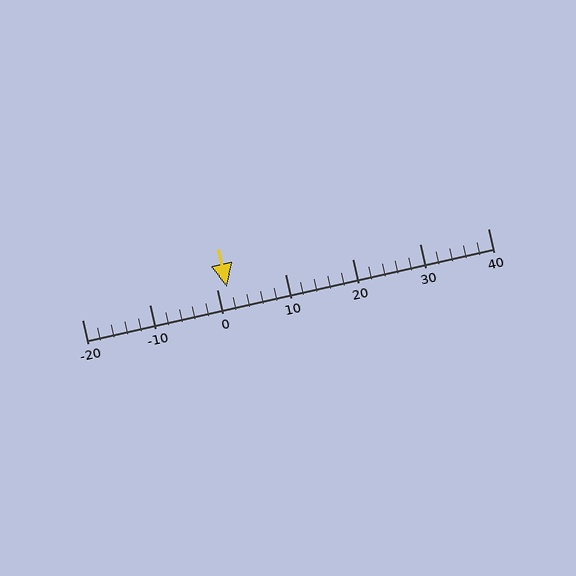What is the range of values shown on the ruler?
The ruler shows values from -20 to 40.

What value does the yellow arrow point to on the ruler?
The yellow arrow points to approximately 1.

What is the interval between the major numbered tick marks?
The major tick marks are spaced 10 units apart.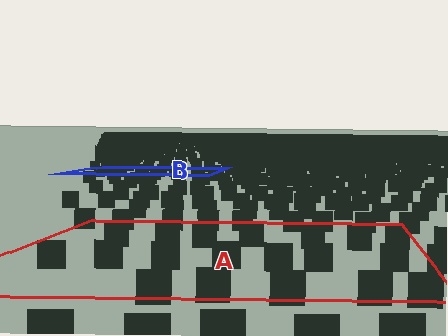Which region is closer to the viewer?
Region A is closer. The texture elements there are larger and more spread out.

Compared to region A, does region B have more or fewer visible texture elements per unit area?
Region B has more texture elements per unit area — they are packed more densely because it is farther away.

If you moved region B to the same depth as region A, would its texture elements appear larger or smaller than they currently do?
They would appear larger. At a closer depth, the same texture elements are projected at a bigger on-screen size.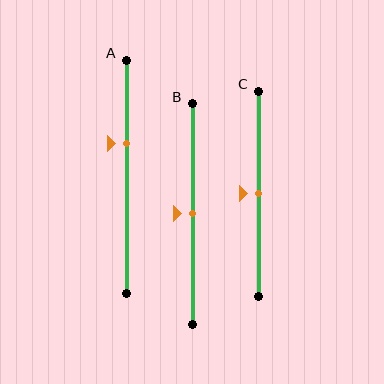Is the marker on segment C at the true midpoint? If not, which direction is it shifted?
Yes, the marker on segment C is at the true midpoint.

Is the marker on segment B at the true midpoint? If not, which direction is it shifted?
Yes, the marker on segment B is at the true midpoint.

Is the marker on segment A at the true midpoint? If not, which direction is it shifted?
No, the marker on segment A is shifted upward by about 14% of the segment length.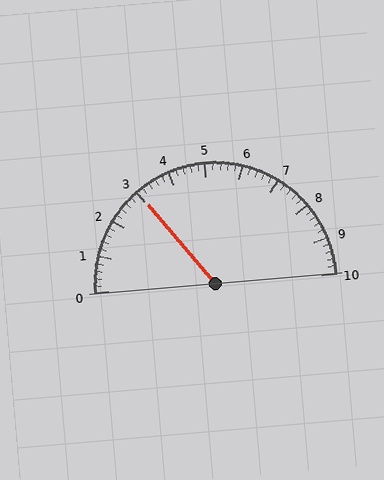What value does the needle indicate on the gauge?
The needle indicates approximately 3.0.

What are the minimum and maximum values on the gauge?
The gauge ranges from 0 to 10.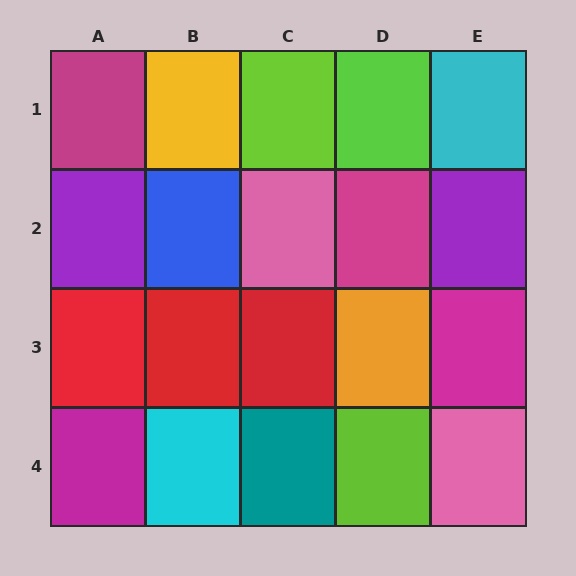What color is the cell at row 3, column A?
Red.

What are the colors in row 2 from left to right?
Purple, blue, pink, magenta, purple.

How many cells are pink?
2 cells are pink.